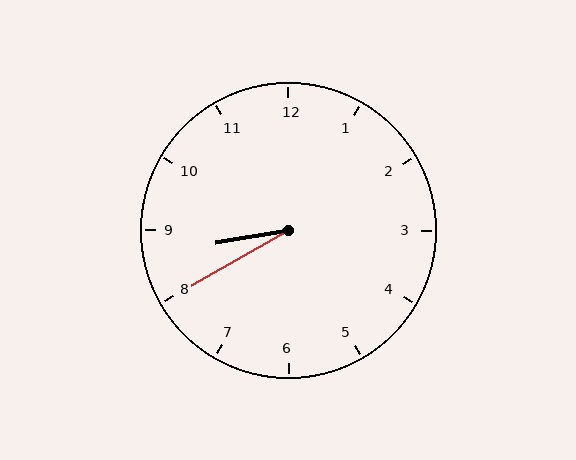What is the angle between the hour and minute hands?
Approximately 20 degrees.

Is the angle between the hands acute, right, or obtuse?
It is acute.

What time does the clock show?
8:40.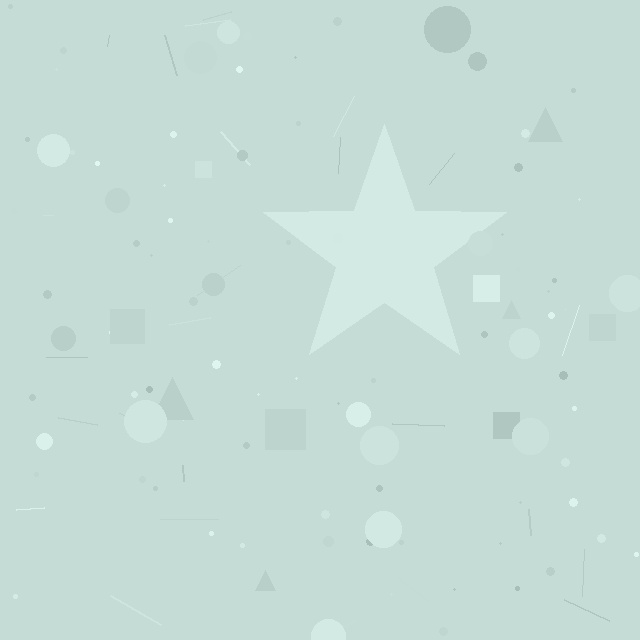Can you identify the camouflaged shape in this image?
The camouflaged shape is a star.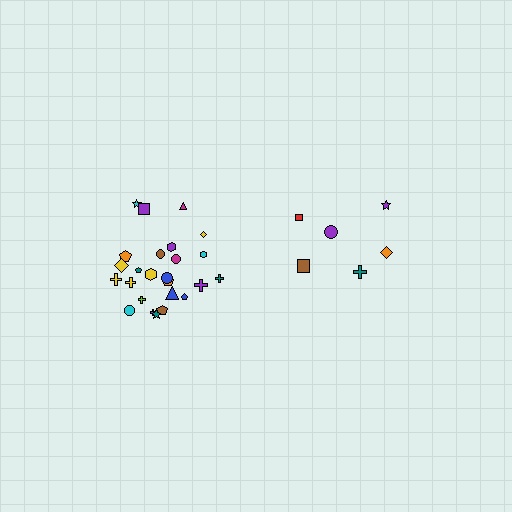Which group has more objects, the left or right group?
The left group.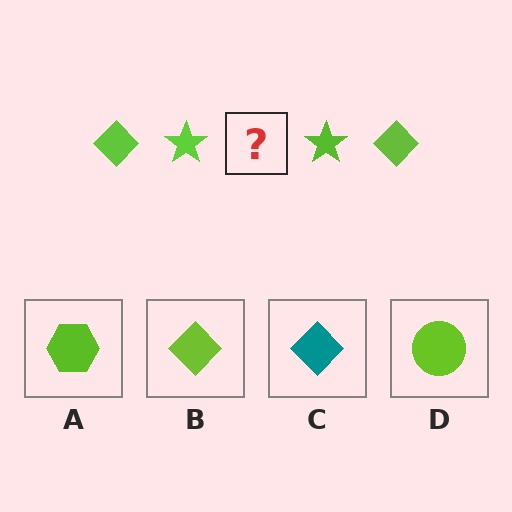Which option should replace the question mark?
Option B.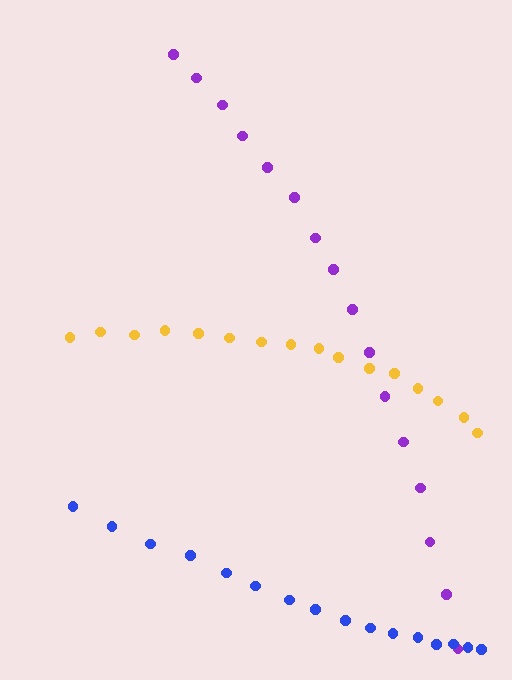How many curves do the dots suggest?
There are 3 distinct paths.